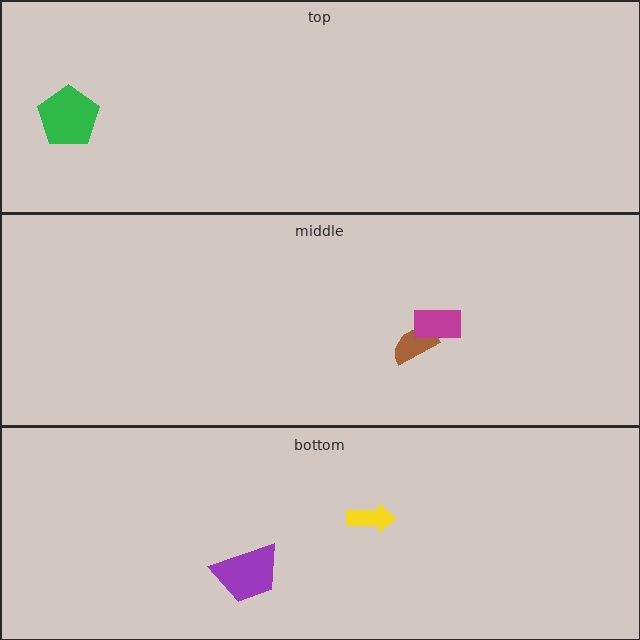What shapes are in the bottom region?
The purple trapezoid, the yellow arrow.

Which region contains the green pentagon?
The top region.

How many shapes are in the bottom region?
2.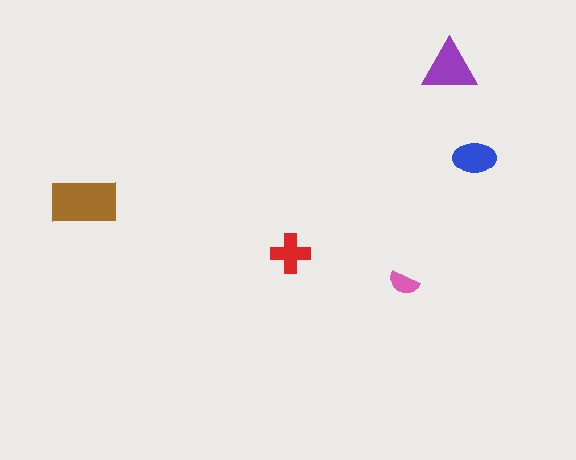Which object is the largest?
The brown rectangle.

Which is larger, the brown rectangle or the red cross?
The brown rectangle.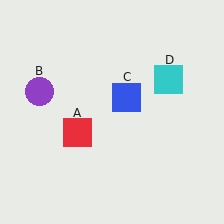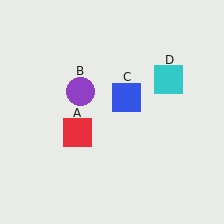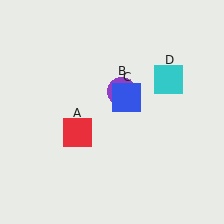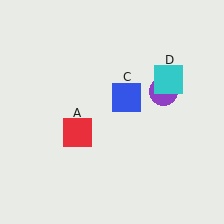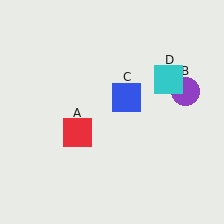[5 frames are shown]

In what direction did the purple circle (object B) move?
The purple circle (object B) moved right.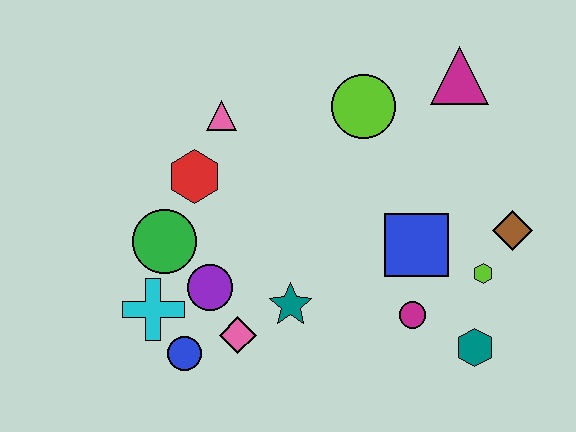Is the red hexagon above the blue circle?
Yes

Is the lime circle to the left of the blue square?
Yes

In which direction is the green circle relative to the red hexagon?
The green circle is below the red hexagon.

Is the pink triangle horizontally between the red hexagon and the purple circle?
No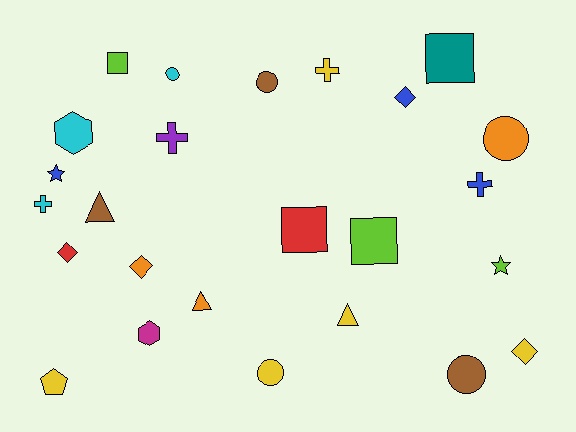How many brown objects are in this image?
There are 3 brown objects.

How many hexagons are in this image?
There are 2 hexagons.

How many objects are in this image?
There are 25 objects.